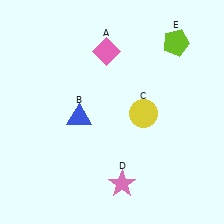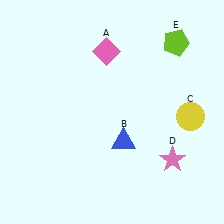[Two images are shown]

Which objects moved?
The objects that moved are: the blue triangle (B), the yellow circle (C), the pink star (D).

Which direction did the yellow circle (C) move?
The yellow circle (C) moved right.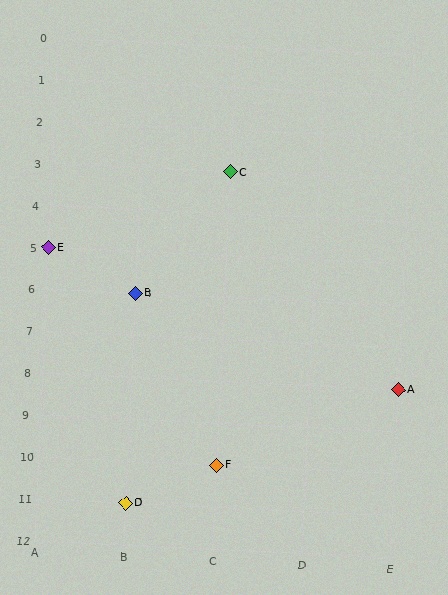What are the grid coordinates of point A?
Point A is at grid coordinates (E, 8).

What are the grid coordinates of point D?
Point D is at grid coordinates (B, 11).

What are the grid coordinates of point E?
Point E is at grid coordinates (A, 5).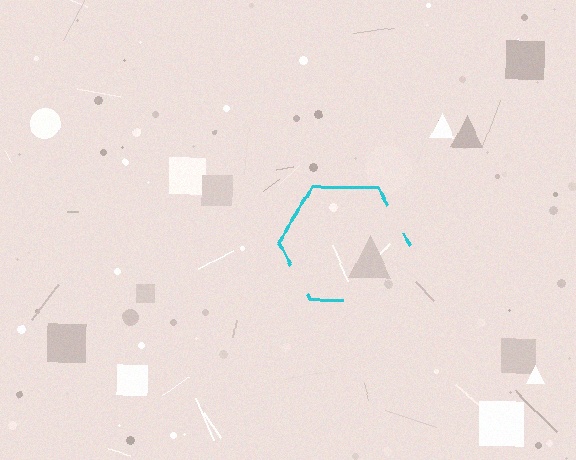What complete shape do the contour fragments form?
The contour fragments form a hexagon.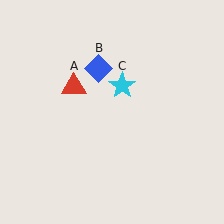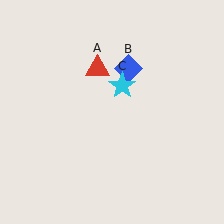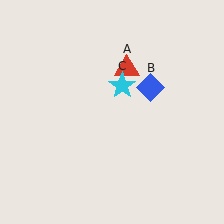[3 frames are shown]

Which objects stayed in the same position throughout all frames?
Cyan star (object C) remained stationary.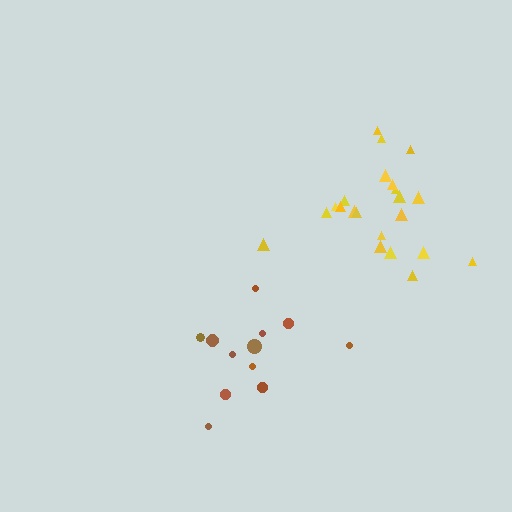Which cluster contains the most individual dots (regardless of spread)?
Yellow (23).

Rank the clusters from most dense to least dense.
yellow, brown.